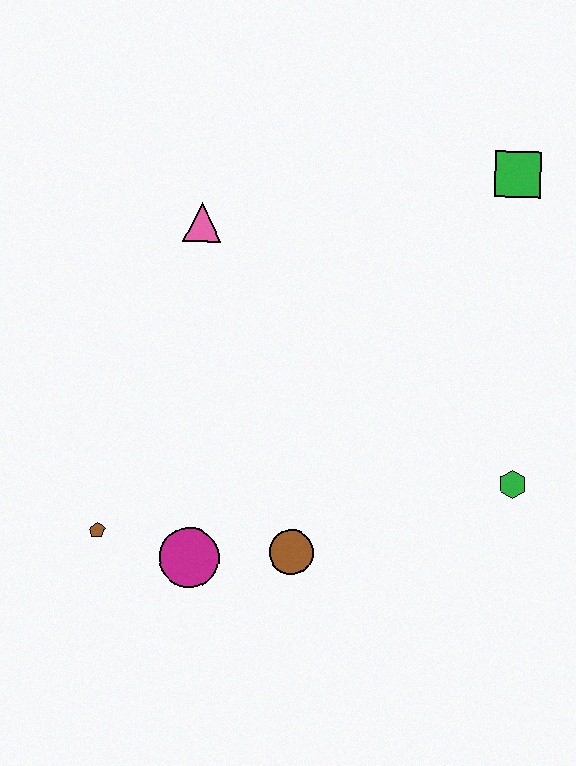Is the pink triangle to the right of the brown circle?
No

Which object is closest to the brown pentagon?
The magenta circle is closest to the brown pentagon.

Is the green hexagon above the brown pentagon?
Yes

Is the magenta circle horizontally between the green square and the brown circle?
No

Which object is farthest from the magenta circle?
The green square is farthest from the magenta circle.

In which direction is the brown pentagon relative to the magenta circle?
The brown pentagon is to the left of the magenta circle.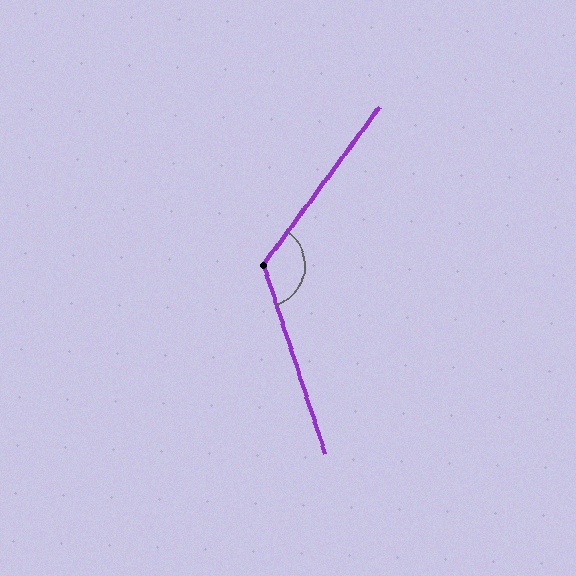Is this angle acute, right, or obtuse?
It is obtuse.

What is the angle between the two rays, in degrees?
Approximately 126 degrees.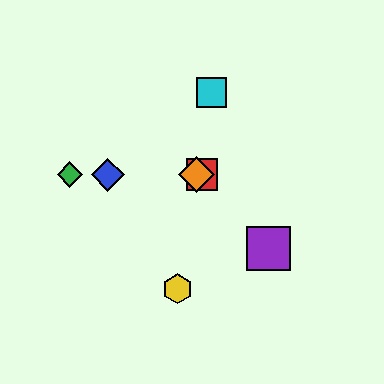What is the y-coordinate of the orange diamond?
The orange diamond is at y≈175.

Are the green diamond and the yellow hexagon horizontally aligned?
No, the green diamond is at y≈175 and the yellow hexagon is at y≈289.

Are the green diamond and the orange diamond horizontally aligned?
Yes, both are at y≈175.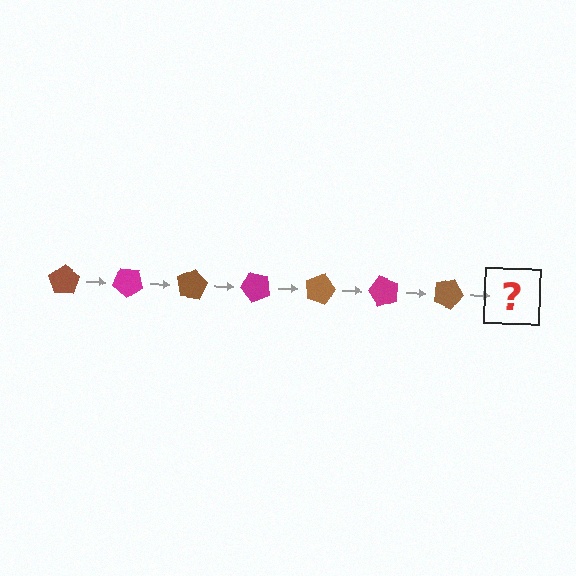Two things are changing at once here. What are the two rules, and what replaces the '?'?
The two rules are that it rotates 40 degrees each step and the color cycles through brown and magenta. The '?' should be a magenta pentagon, rotated 280 degrees from the start.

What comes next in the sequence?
The next element should be a magenta pentagon, rotated 280 degrees from the start.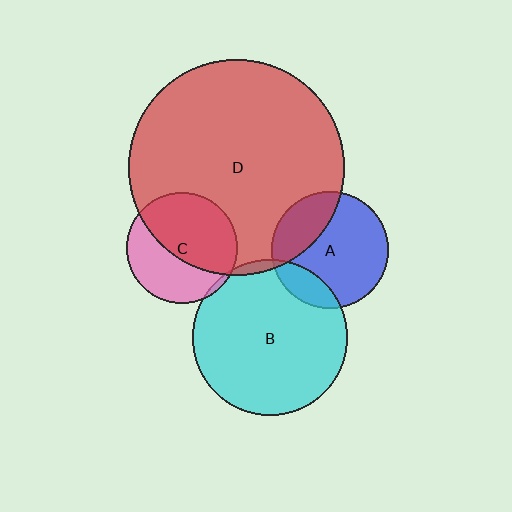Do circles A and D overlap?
Yes.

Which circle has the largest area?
Circle D (red).